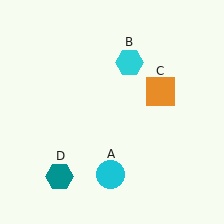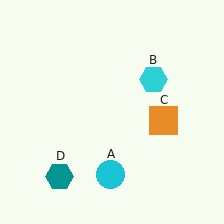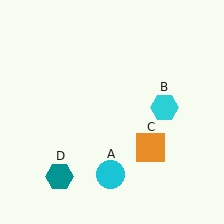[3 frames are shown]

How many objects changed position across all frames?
2 objects changed position: cyan hexagon (object B), orange square (object C).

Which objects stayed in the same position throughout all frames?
Cyan circle (object A) and teal hexagon (object D) remained stationary.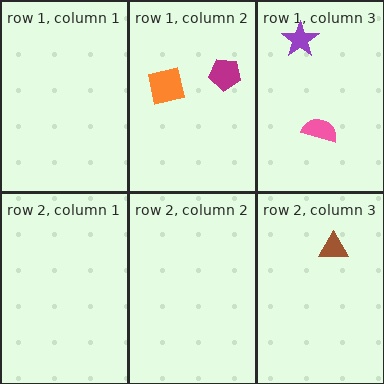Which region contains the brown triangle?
The row 2, column 3 region.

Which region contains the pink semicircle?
The row 1, column 3 region.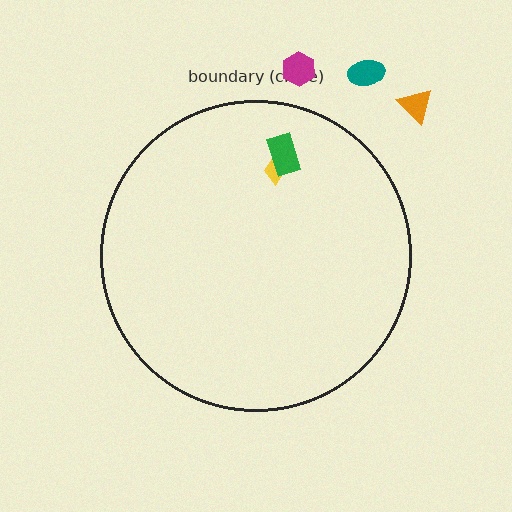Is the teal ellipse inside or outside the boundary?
Outside.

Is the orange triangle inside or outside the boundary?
Outside.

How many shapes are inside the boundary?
2 inside, 3 outside.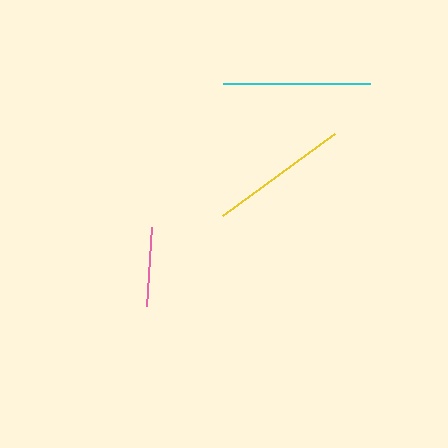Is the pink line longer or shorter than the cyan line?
The cyan line is longer than the pink line.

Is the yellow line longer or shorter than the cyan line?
The cyan line is longer than the yellow line.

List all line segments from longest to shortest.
From longest to shortest: cyan, yellow, pink.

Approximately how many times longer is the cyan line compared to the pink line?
The cyan line is approximately 1.8 times the length of the pink line.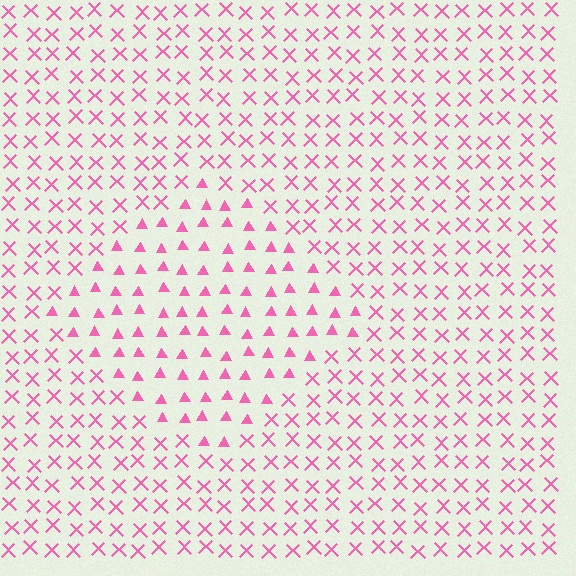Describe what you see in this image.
The image is filled with small pink elements arranged in a uniform grid. A diamond-shaped region contains triangles, while the surrounding area contains X marks. The boundary is defined purely by the change in element shape.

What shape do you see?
I see a diamond.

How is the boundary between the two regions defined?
The boundary is defined by a change in element shape: triangles inside vs. X marks outside. All elements share the same color and spacing.